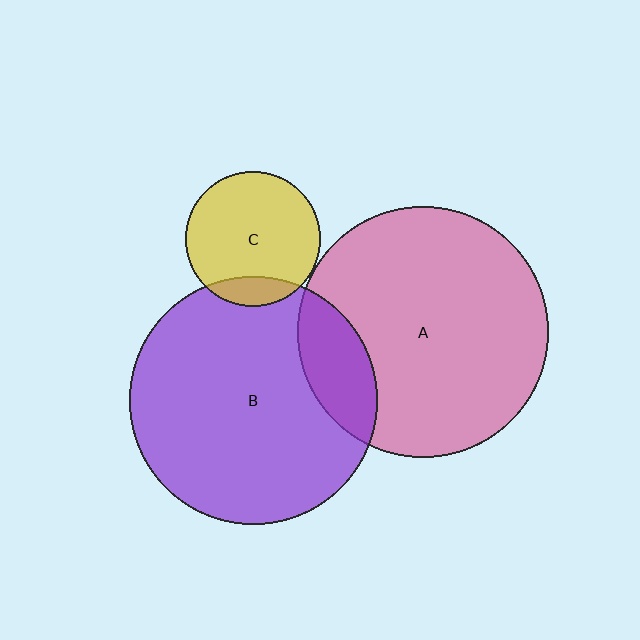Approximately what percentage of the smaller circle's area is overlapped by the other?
Approximately 15%.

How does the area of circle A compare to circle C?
Approximately 3.5 times.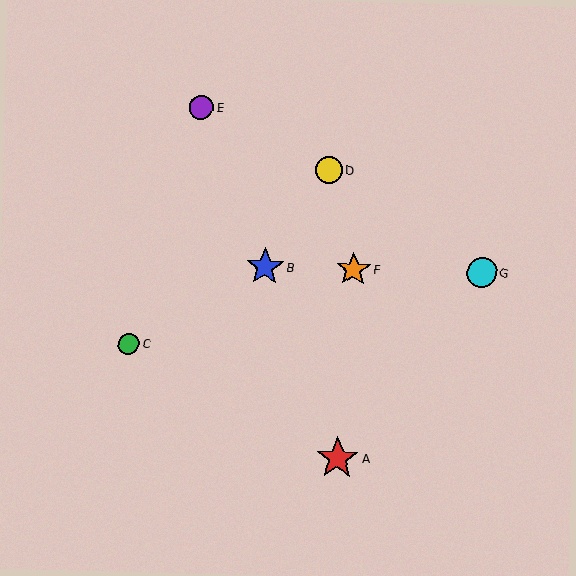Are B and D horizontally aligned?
No, B is at y≈267 and D is at y≈170.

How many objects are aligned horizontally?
3 objects (B, F, G) are aligned horizontally.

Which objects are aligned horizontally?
Objects B, F, G are aligned horizontally.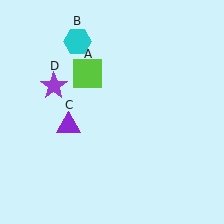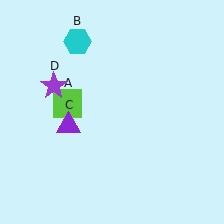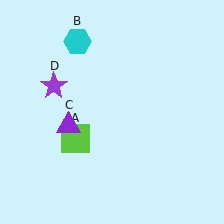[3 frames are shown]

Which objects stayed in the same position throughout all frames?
Cyan hexagon (object B) and purple triangle (object C) and purple star (object D) remained stationary.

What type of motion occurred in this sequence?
The lime square (object A) rotated counterclockwise around the center of the scene.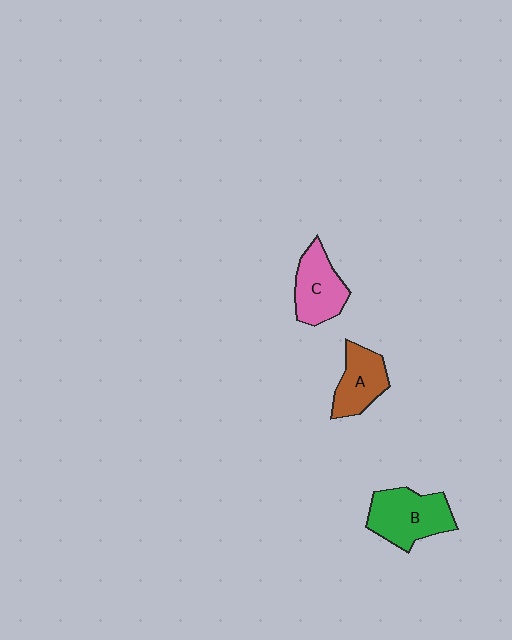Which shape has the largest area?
Shape B (green).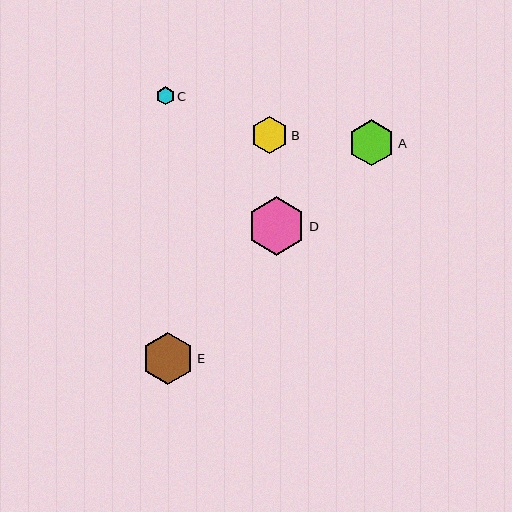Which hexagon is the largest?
Hexagon D is the largest with a size of approximately 58 pixels.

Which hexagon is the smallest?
Hexagon C is the smallest with a size of approximately 18 pixels.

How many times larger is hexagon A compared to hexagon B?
Hexagon A is approximately 1.3 times the size of hexagon B.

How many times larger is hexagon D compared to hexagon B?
Hexagon D is approximately 1.6 times the size of hexagon B.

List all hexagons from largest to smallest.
From largest to smallest: D, E, A, B, C.